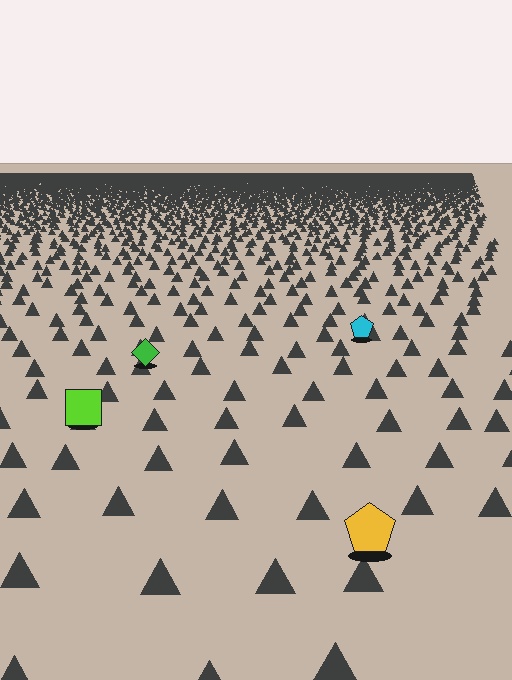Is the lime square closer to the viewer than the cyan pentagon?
Yes. The lime square is closer — you can tell from the texture gradient: the ground texture is coarser near it.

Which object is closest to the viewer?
The yellow pentagon is closest. The texture marks near it are larger and more spread out.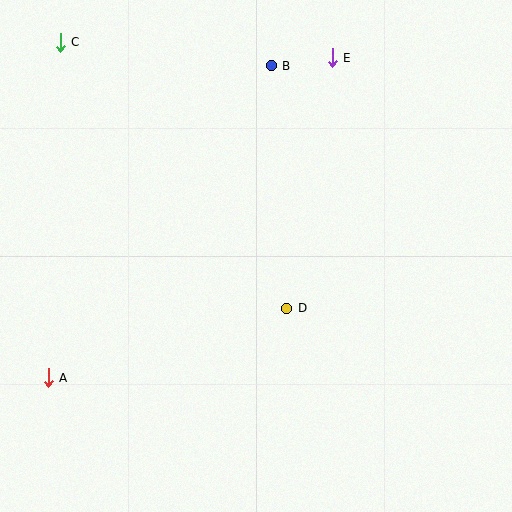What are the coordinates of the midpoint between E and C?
The midpoint between E and C is at (196, 50).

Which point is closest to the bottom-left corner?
Point A is closest to the bottom-left corner.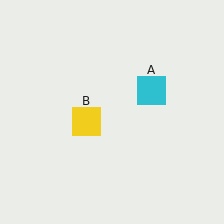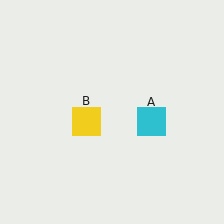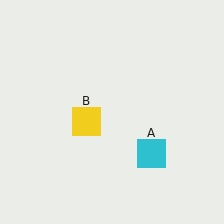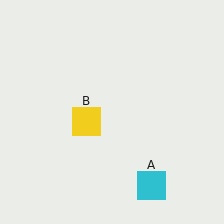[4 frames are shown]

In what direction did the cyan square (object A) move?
The cyan square (object A) moved down.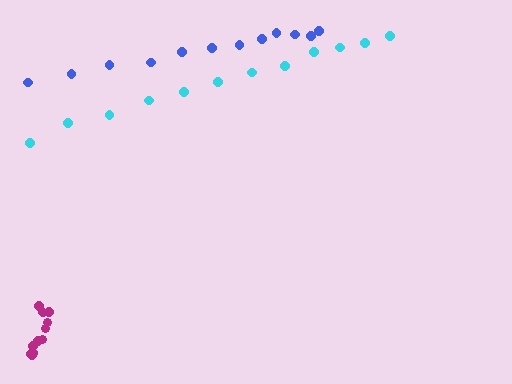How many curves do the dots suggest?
There are 3 distinct paths.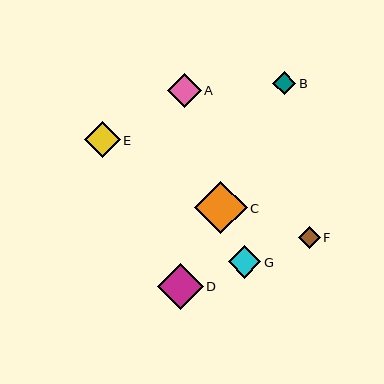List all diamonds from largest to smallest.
From largest to smallest: C, D, E, A, G, B, F.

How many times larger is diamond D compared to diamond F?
Diamond D is approximately 2.1 times the size of diamond F.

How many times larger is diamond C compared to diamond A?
Diamond C is approximately 1.6 times the size of diamond A.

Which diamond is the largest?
Diamond C is the largest with a size of approximately 52 pixels.